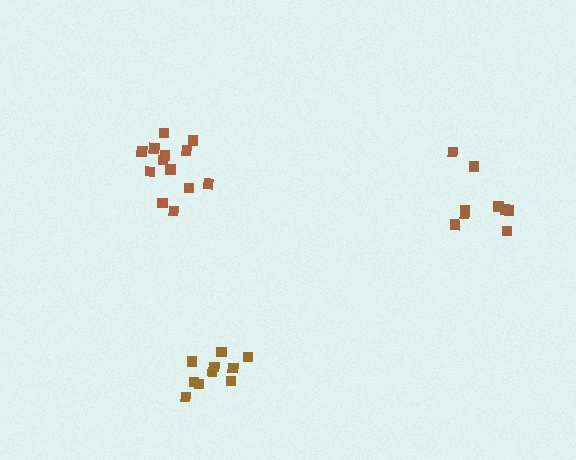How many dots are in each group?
Group 1: 9 dots, Group 2: 10 dots, Group 3: 13 dots (32 total).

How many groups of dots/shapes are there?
There are 3 groups.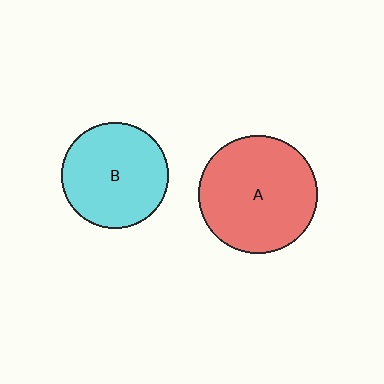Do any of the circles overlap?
No, none of the circles overlap.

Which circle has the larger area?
Circle A (red).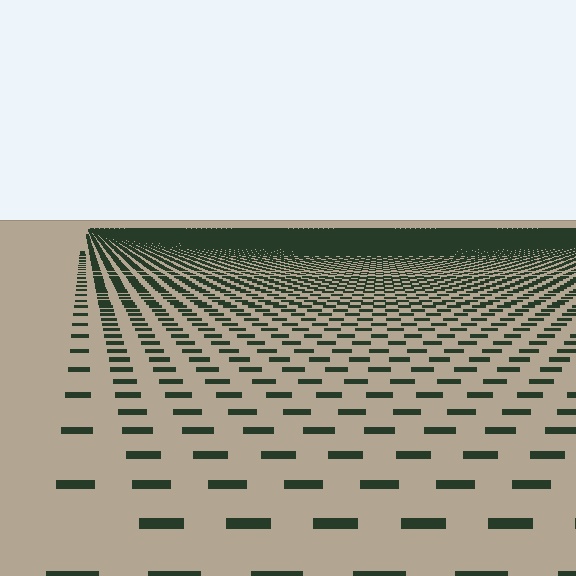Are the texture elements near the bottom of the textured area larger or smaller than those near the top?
Larger. Near the bottom, elements are closer to the viewer and appear at a bigger on-screen size.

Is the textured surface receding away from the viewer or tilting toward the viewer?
The surface is receding away from the viewer. Texture elements get smaller and denser toward the top.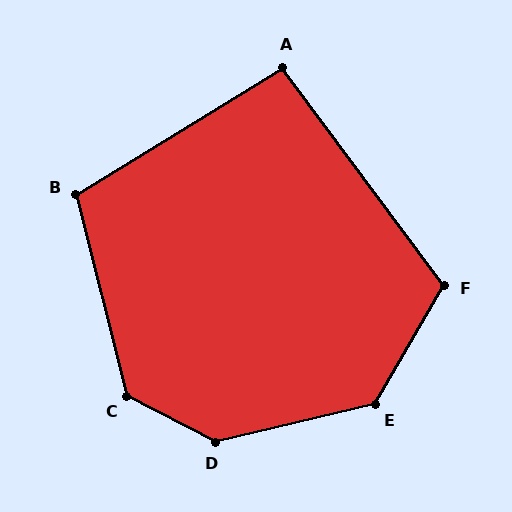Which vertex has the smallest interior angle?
A, at approximately 95 degrees.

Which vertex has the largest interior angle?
D, at approximately 139 degrees.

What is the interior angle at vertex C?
Approximately 132 degrees (obtuse).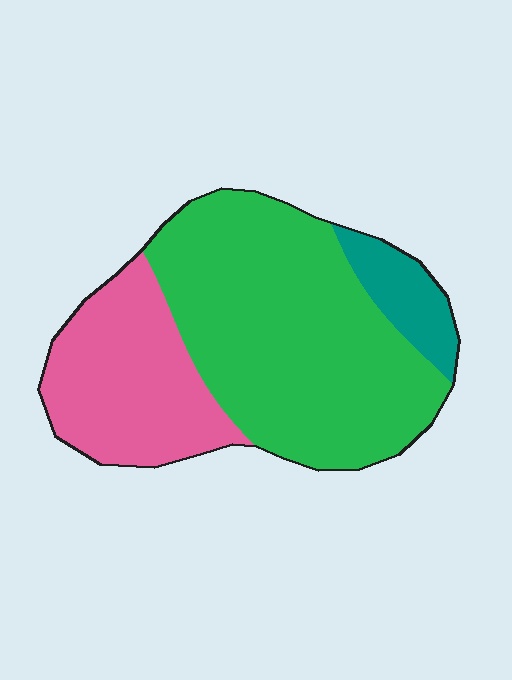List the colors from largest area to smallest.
From largest to smallest: green, pink, teal.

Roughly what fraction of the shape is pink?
Pink covers 30% of the shape.